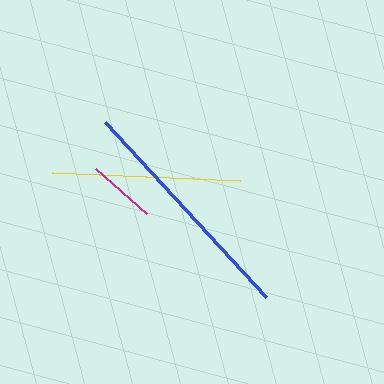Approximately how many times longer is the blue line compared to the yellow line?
The blue line is approximately 1.3 times the length of the yellow line.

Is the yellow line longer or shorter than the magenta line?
The yellow line is longer than the magenta line.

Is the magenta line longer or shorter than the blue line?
The blue line is longer than the magenta line.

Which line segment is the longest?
The blue line is the longest at approximately 238 pixels.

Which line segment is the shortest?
The magenta line is the shortest at approximately 68 pixels.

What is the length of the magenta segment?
The magenta segment is approximately 68 pixels long.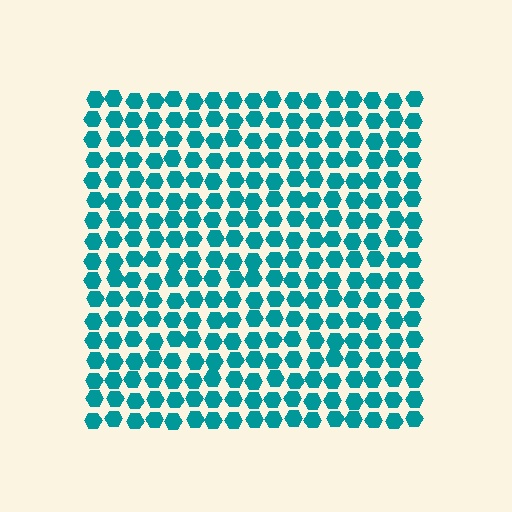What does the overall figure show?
The overall figure shows a square.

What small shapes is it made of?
It is made of small hexagons.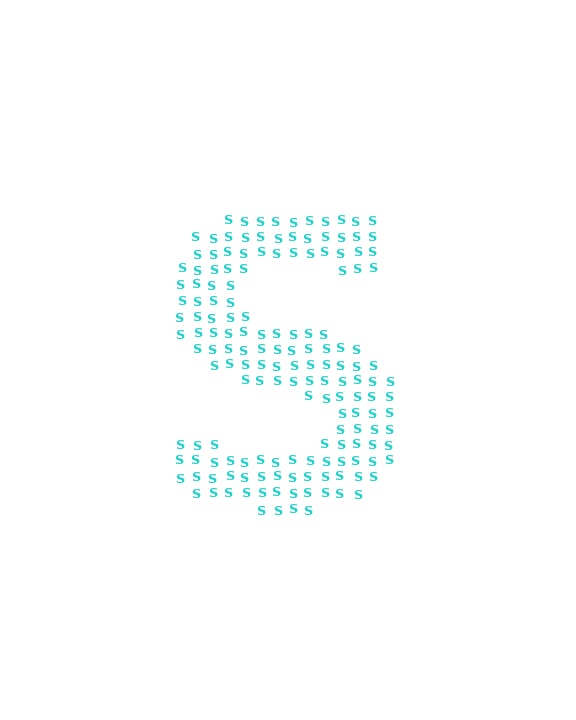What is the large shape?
The large shape is the letter S.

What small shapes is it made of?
It is made of small letter S's.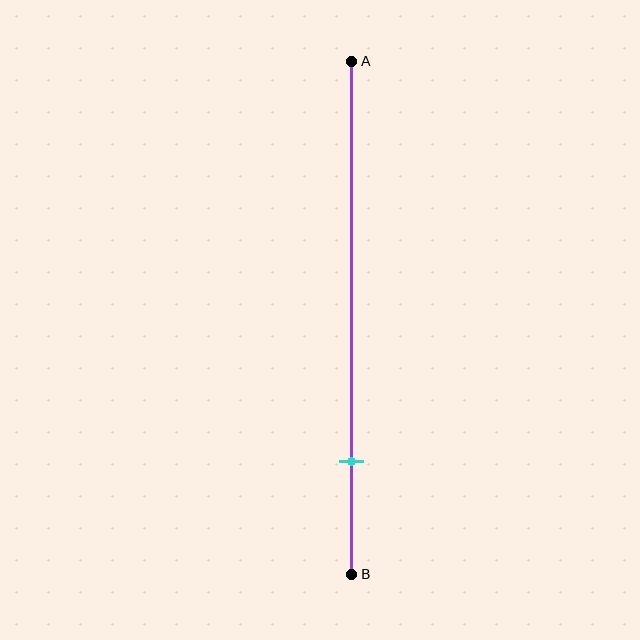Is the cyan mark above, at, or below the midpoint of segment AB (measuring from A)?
The cyan mark is below the midpoint of segment AB.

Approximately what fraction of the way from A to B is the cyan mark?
The cyan mark is approximately 80% of the way from A to B.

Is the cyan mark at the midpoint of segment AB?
No, the mark is at about 80% from A, not at the 50% midpoint.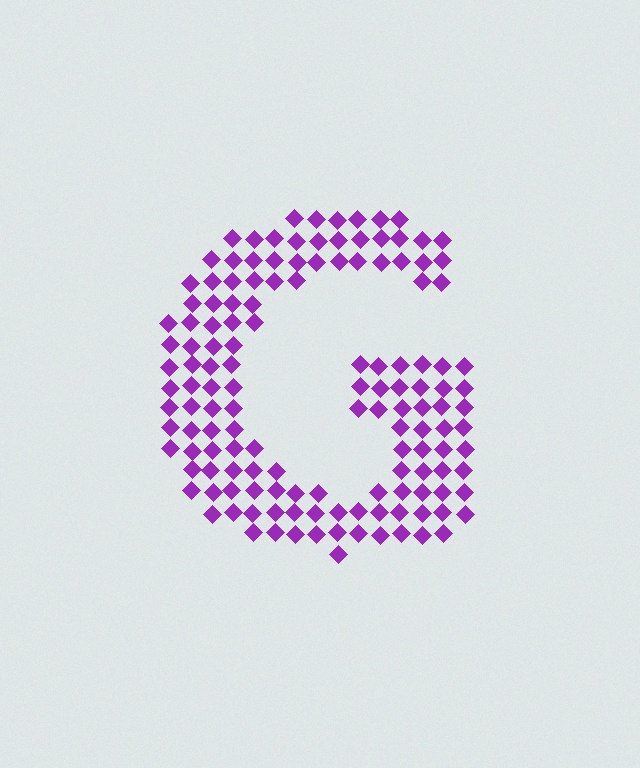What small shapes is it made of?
It is made of small diamonds.